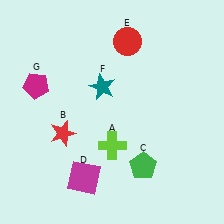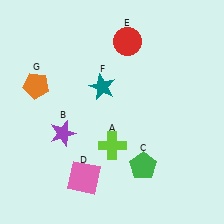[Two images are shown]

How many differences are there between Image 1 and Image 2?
There are 3 differences between the two images.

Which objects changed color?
B changed from red to purple. D changed from magenta to pink. G changed from magenta to orange.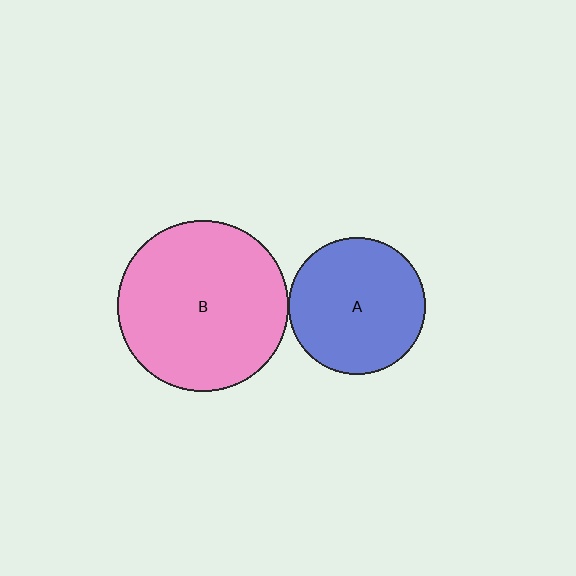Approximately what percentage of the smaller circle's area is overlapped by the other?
Approximately 5%.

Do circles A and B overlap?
Yes.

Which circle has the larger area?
Circle B (pink).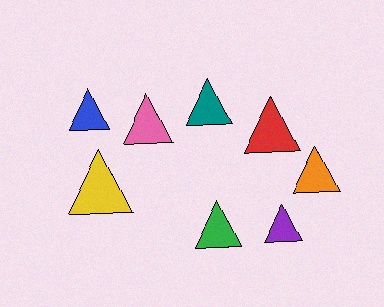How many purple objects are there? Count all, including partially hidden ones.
There is 1 purple object.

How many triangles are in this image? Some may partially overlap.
There are 8 triangles.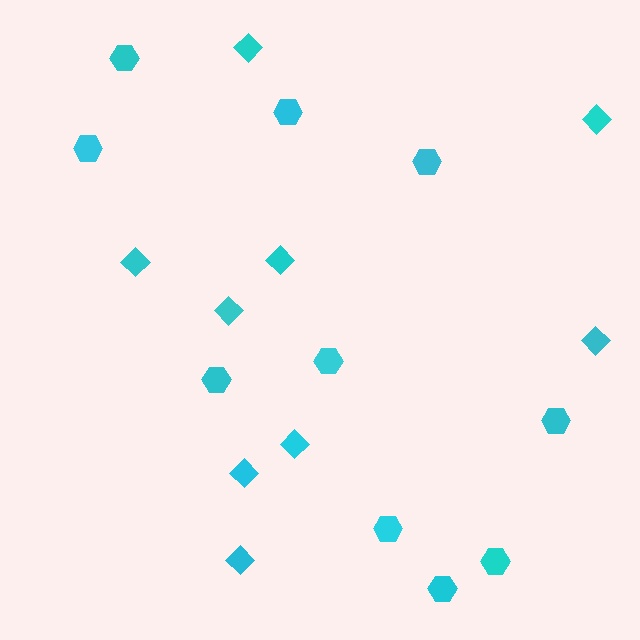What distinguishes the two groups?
There are 2 groups: one group of hexagons (10) and one group of diamonds (9).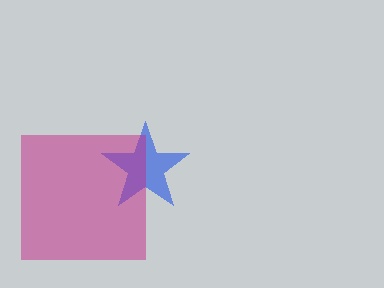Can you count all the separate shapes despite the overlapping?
Yes, there are 2 separate shapes.